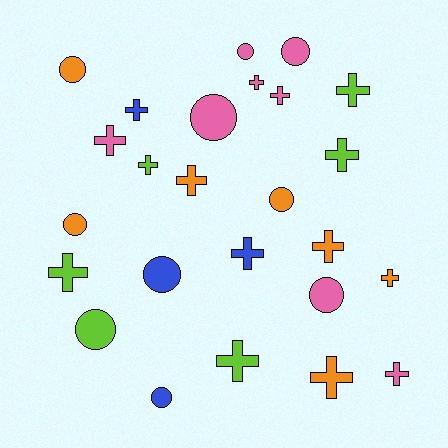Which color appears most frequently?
Pink, with 8 objects.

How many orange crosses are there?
There are 4 orange crosses.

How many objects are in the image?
There are 25 objects.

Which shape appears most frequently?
Cross, with 15 objects.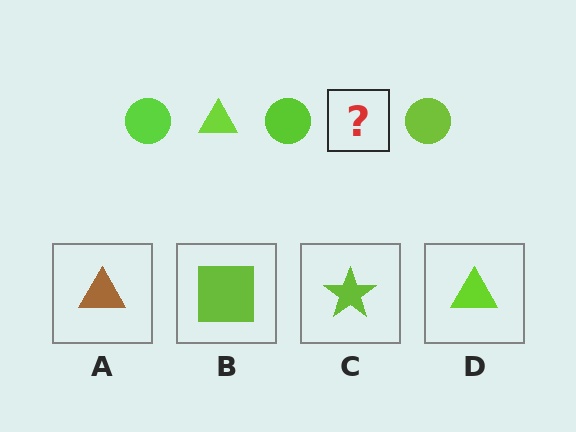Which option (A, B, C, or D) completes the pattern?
D.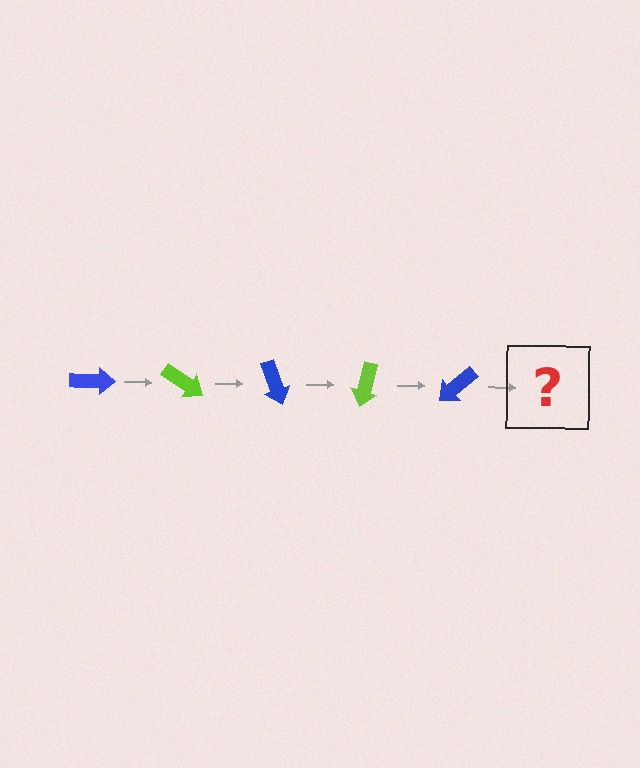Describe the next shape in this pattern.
It should be a lime arrow, rotated 175 degrees from the start.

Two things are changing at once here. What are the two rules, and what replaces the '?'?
The two rules are that it rotates 35 degrees each step and the color cycles through blue and lime. The '?' should be a lime arrow, rotated 175 degrees from the start.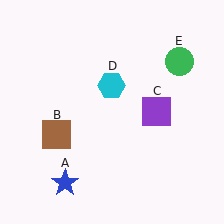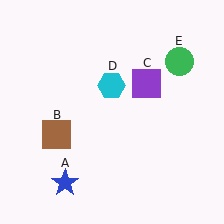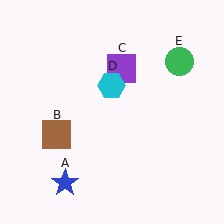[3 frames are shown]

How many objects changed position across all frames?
1 object changed position: purple square (object C).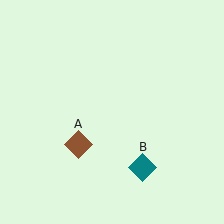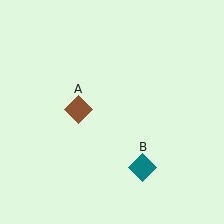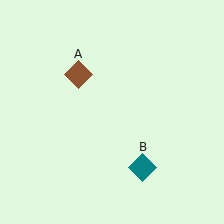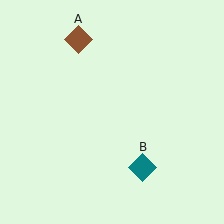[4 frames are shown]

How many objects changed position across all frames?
1 object changed position: brown diamond (object A).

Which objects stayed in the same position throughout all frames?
Teal diamond (object B) remained stationary.